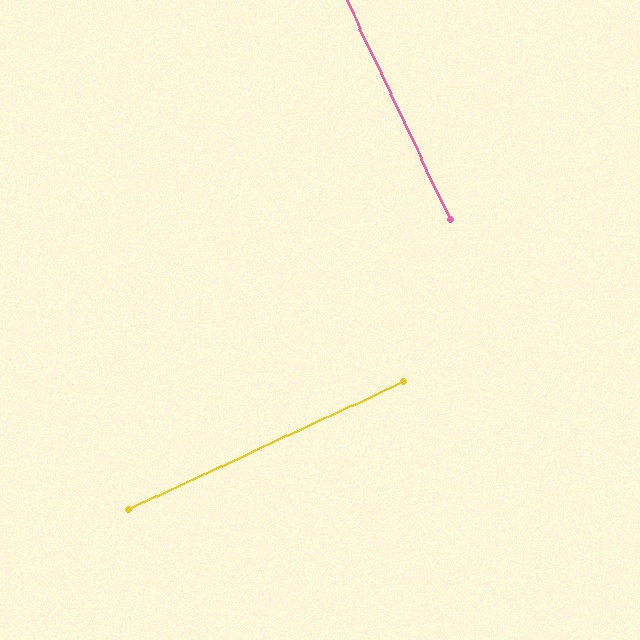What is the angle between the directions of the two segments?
Approximately 90 degrees.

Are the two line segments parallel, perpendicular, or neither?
Perpendicular — they meet at approximately 90°.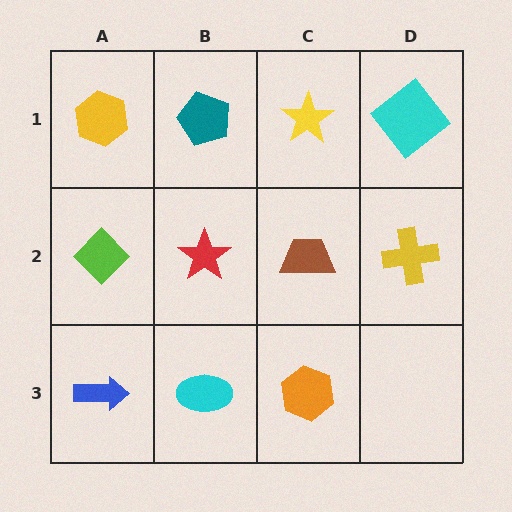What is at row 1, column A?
A yellow hexagon.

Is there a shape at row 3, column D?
No, that cell is empty.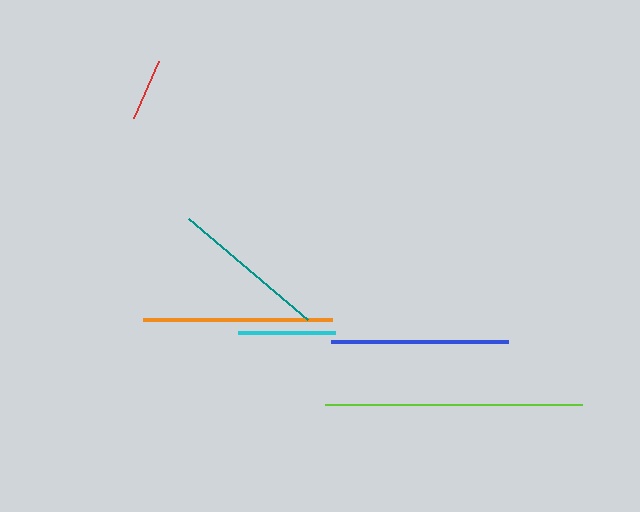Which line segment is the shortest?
The red line is the shortest at approximately 62 pixels.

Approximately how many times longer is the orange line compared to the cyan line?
The orange line is approximately 2.0 times the length of the cyan line.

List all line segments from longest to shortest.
From longest to shortest: lime, orange, blue, teal, cyan, red.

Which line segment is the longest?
The lime line is the longest at approximately 256 pixels.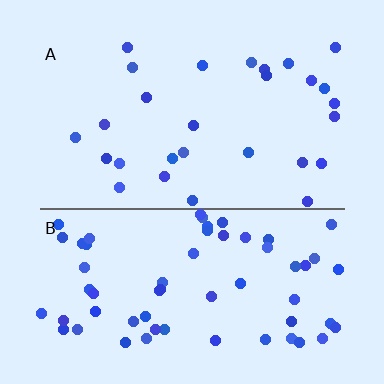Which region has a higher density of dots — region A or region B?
B (the bottom).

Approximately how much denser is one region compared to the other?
Approximately 2.2× — region B over region A.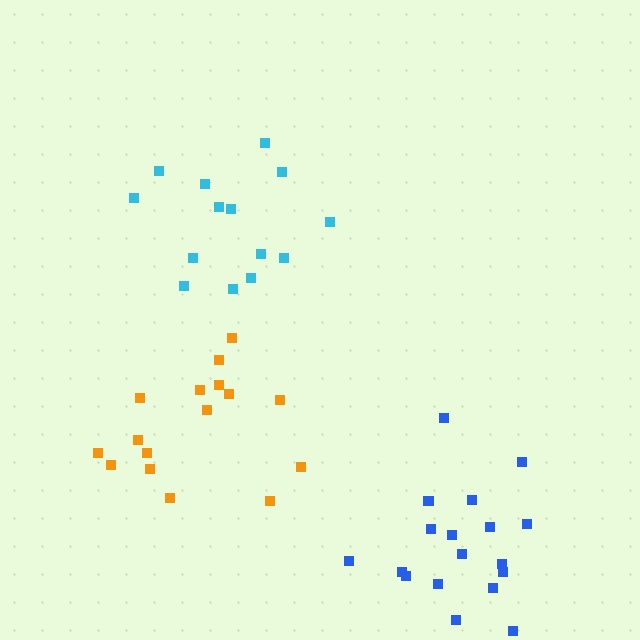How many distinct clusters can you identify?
There are 3 distinct clusters.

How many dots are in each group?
Group 1: 14 dots, Group 2: 16 dots, Group 3: 18 dots (48 total).